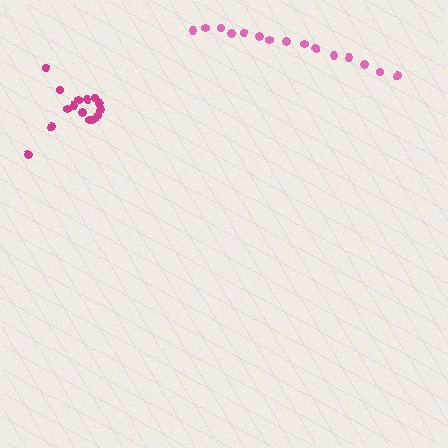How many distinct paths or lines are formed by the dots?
There are 2 distinct paths.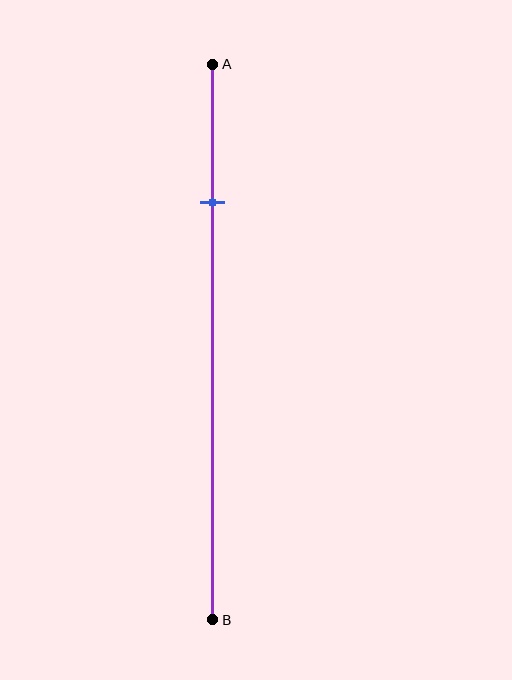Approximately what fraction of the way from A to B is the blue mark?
The blue mark is approximately 25% of the way from A to B.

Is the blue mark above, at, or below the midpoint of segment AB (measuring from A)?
The blue mark is above the midpoint of segment AB.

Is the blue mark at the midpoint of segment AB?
No, the mark is at about 25% from A, not at the 50% midpoint.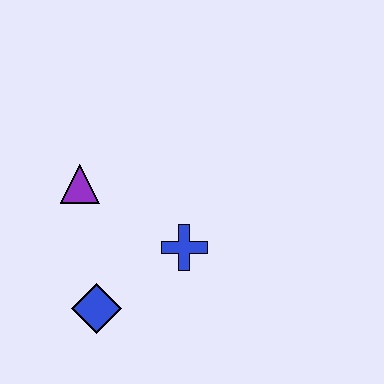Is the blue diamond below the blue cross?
Yes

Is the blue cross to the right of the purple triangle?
Yes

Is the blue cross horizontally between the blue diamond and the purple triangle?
No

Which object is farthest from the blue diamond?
The purple triangle is farthest from the blue diamond.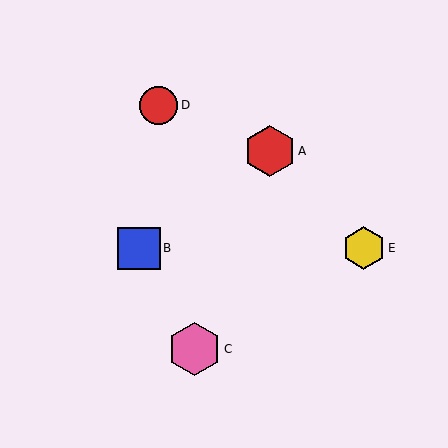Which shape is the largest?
The pink hexagon (labeled C) is the largest.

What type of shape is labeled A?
Shape A is a red hexagon.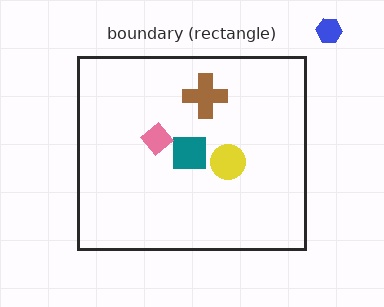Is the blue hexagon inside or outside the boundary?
Outside.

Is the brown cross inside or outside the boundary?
Inside.